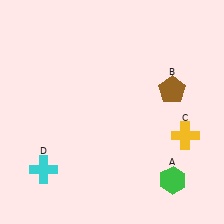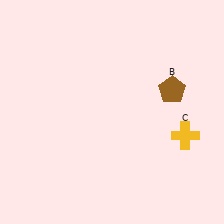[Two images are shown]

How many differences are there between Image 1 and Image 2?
There are 2 differences between the two images.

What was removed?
The green hexagon (A), the cyan cross (D) were removed in Image 2.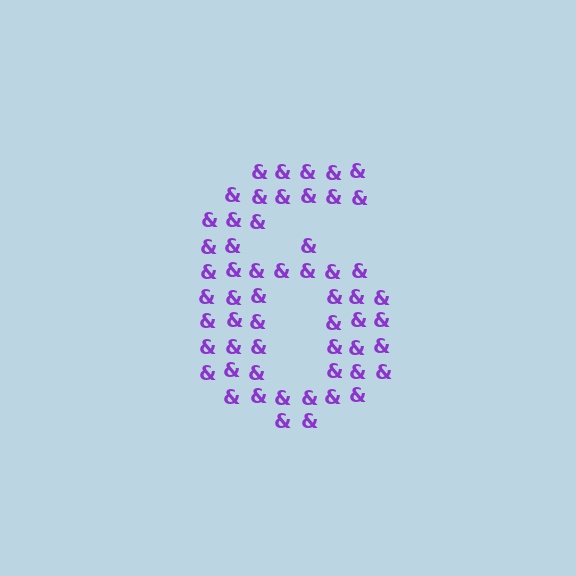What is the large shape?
The large shape is the digit 6.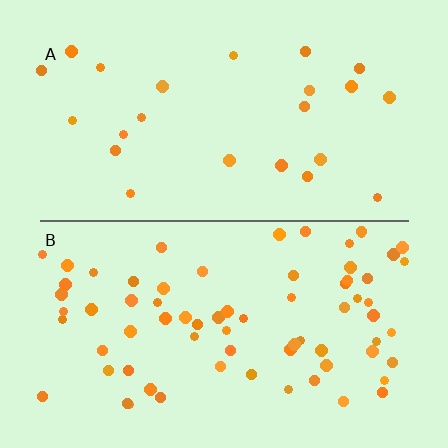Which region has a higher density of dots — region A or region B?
B (the bottom).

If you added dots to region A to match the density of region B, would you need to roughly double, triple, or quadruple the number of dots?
Approximately triple.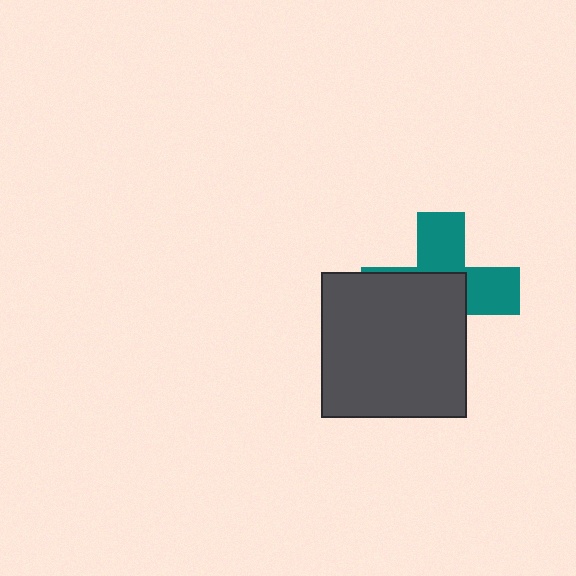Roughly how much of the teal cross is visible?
A small part of it is visible (roughly 44%).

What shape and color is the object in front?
The object in front is a dark gray square.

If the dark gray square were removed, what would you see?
You would see the complete teal cross.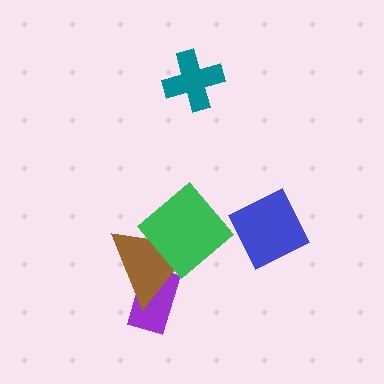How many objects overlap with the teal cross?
0 objects overlap with the teal cross.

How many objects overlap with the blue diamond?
0 objects overlap with the blue diamond.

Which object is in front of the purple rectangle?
The brown triangle is in front of the purple rectangle.